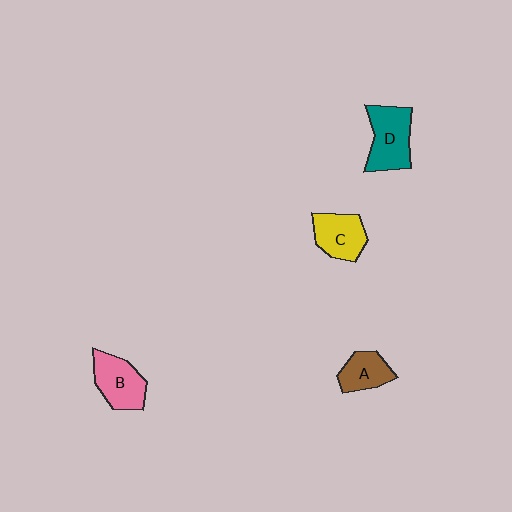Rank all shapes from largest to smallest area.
From largest to smallest: D (teal), B (pink), C (yellow), A (brown).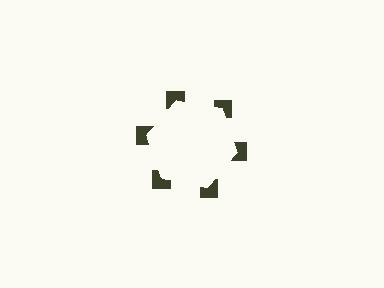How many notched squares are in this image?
There are 6 — one at each vertex of the illusory hexagon.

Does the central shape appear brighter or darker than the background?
It typically appears slightly brighter than the background, even though no actual brightness change is drawn.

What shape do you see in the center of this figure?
An illusory hexagon — its edges are inferred from the aligned wedge cuts in the notched squares, not physically drawn.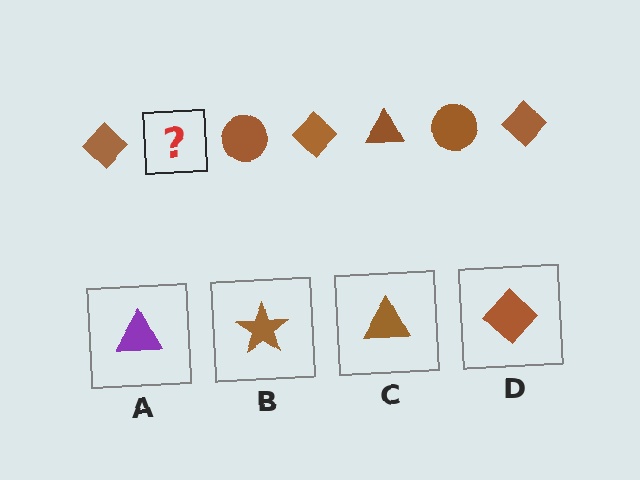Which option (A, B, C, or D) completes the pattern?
C.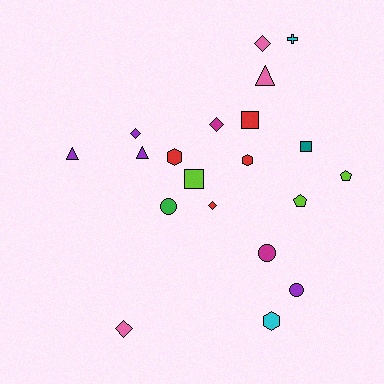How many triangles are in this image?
There are 3 triangles.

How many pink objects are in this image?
There are 3 pink objects.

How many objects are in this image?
There are 20 objects.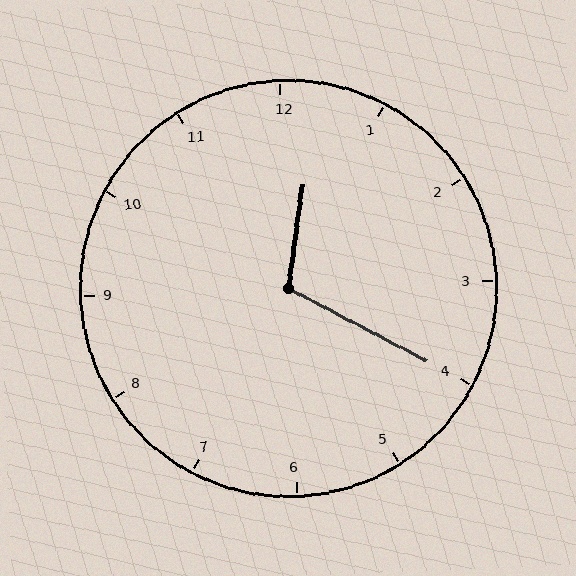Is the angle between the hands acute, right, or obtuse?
It is obtuse.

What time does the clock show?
12:20.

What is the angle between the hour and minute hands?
Approximately 110 degrees.